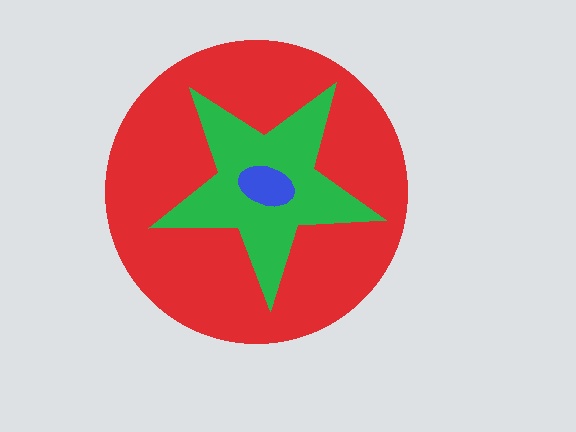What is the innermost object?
The blue ellipse.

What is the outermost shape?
The red circle.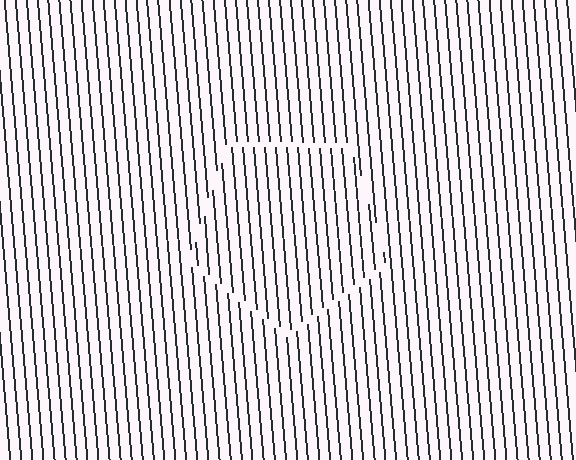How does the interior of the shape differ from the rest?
The interior of the shape contains the same grating, shifted by half a period — the contour is defined by the phase discontinuity where line-ends from the inner and outer gratings abut.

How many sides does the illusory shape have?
5 sides — the line-ends trace a pentagon.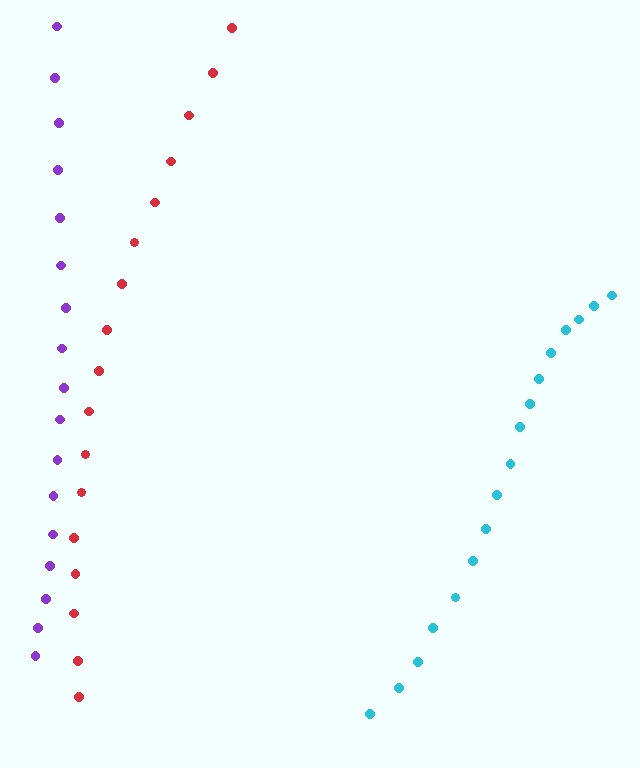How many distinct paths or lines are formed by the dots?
There are 3 distinct paths.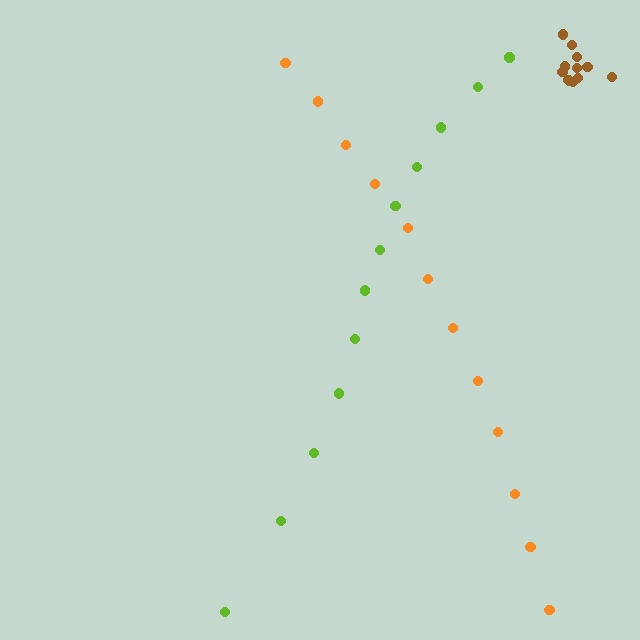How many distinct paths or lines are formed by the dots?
There are 3 distinct paths.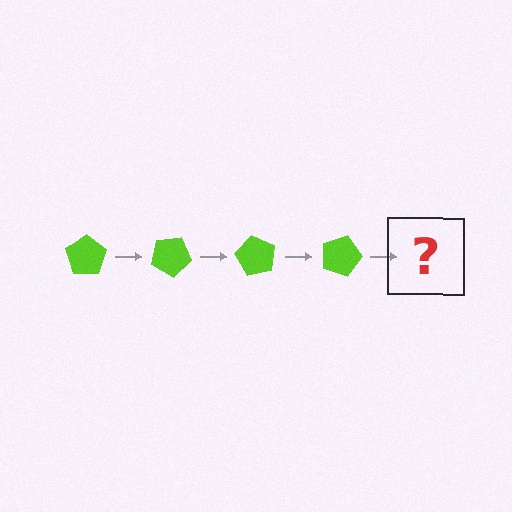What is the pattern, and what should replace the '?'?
The pattern is that the pentagon rotates 30 degrees each step. The '?' should be a lime pentagon rotated 120 degrees.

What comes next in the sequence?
The next element should be a lime pentagon rotated 120 degrees.